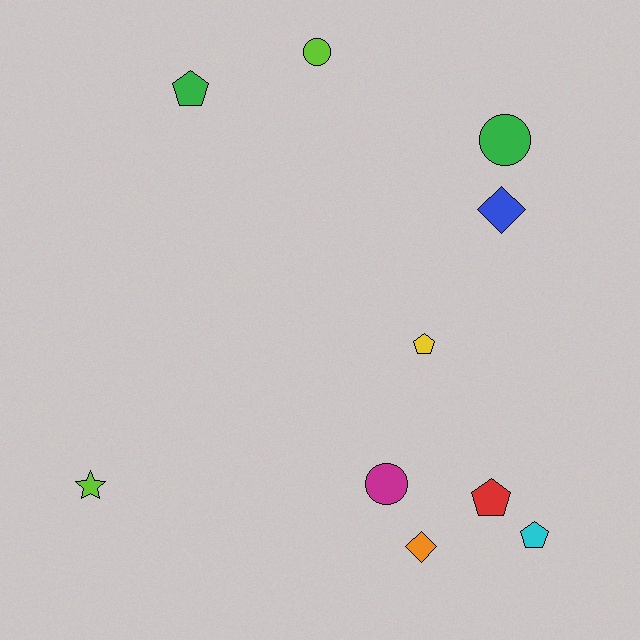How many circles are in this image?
There are 3 circles.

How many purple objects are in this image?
There are no purple objects.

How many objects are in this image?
There are 10 objects.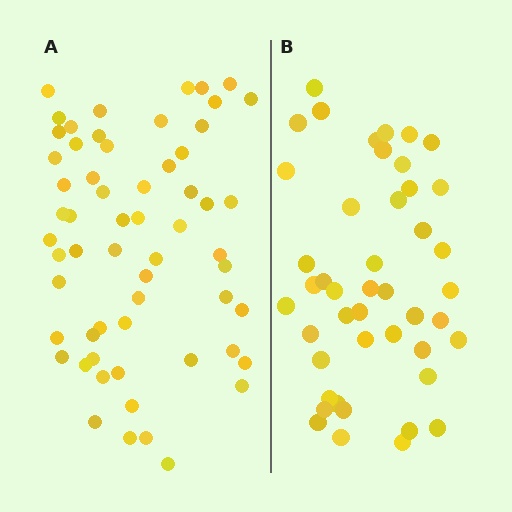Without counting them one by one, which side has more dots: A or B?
Region A (the left region) has more dots.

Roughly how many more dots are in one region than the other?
Region A has approximately 15 more dots than region B.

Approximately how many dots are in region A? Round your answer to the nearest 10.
About 60 dots.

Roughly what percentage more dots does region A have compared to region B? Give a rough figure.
About 35% more.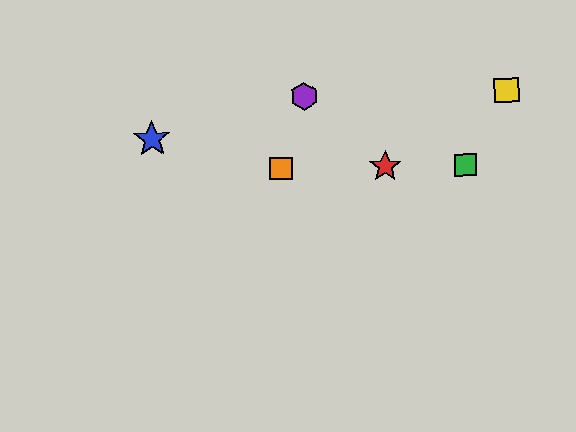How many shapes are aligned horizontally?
3 shapes (the red star, the green square, the orange square) are aligned horizontally.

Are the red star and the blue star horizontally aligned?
No, the red star is at y≈167 and the blue star is at y≈139.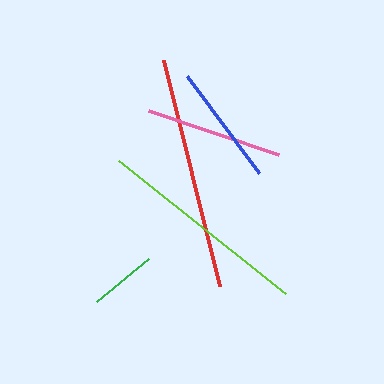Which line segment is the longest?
The red line is the longest at approximately 233 pixels.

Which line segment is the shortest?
The green line is the shortest at approximately 67 pixels.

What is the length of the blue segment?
The blue segment is approximately 121 pixels long.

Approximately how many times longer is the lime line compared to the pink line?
The lime line is approximately 1.6 times the length of the pink line.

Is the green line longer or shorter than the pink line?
The pink line is longer than the green line.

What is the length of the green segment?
The green segment is approximately 67 pixels long.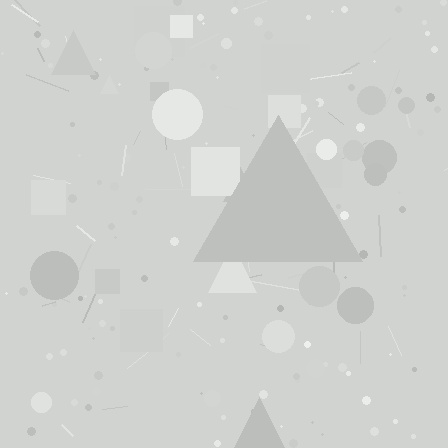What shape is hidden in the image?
A triangle is hidden in the image.